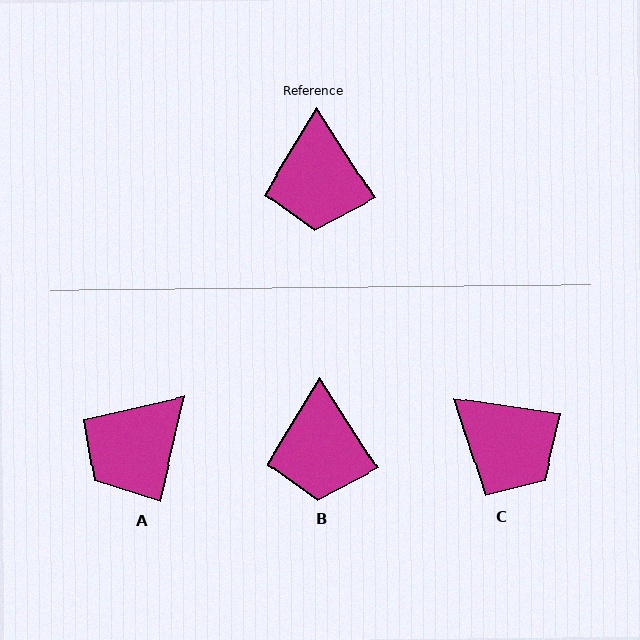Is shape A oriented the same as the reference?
No, it is off by about 46 degrees.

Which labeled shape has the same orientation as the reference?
B.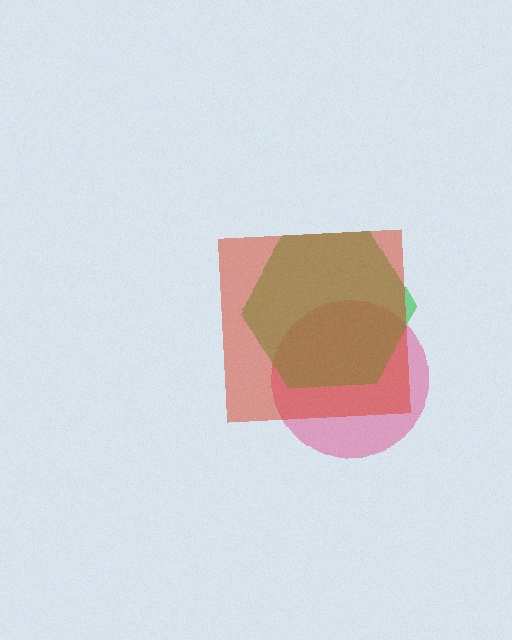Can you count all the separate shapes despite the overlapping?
Yes, there are 3 separate shapes.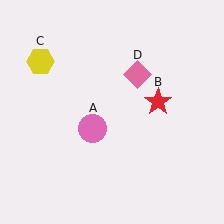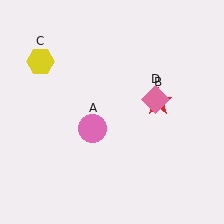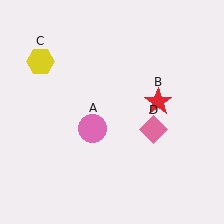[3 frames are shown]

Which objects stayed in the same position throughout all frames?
Pink circle (object A) and red star (object B) and yellow hexagon (object C) remained stationary.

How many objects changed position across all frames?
1 object changed position: pink diamond (object D).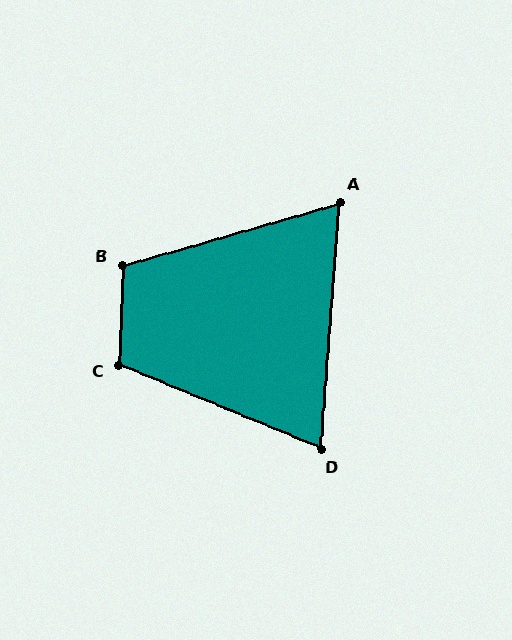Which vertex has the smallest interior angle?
A, at approximately 70 degrees.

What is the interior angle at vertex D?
Approximately 72 degrees (acute).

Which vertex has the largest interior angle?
C, at approximately 110 degrees.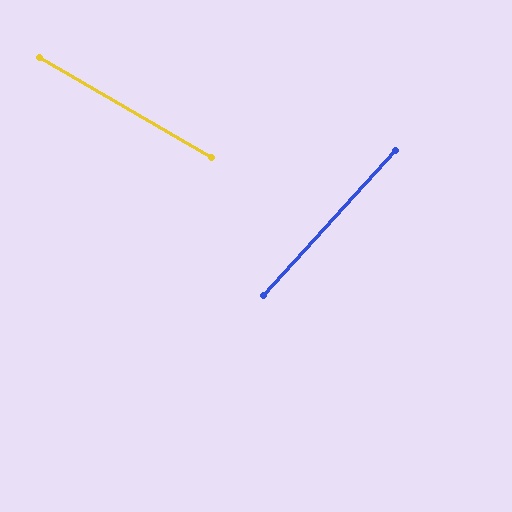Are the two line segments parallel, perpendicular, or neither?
Neither parallel nor perpendicular — they differ by about 77°.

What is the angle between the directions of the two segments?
Approximately 77 degrees.